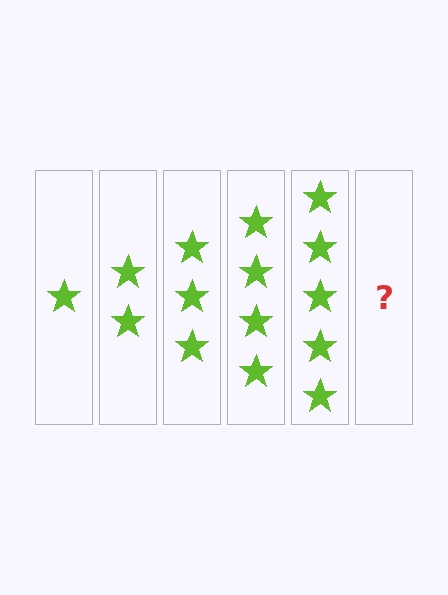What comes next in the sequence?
The next element should be 6 stars.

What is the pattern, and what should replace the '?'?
The pattern is that each step adds one more star. The '?' should be 6 stars.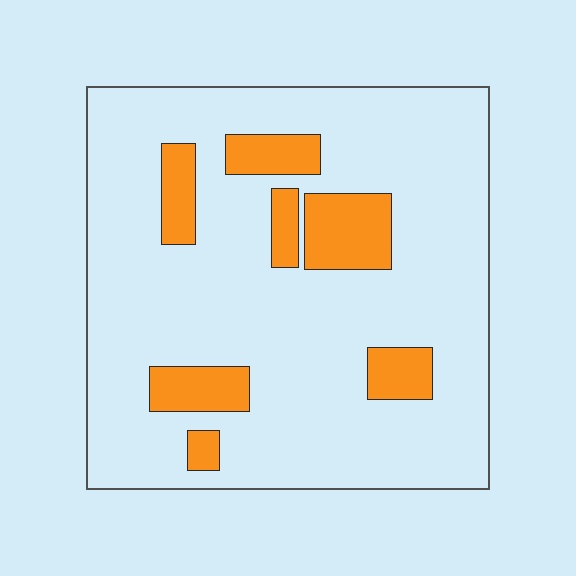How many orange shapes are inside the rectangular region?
7.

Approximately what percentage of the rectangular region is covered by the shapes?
Approximately 15%.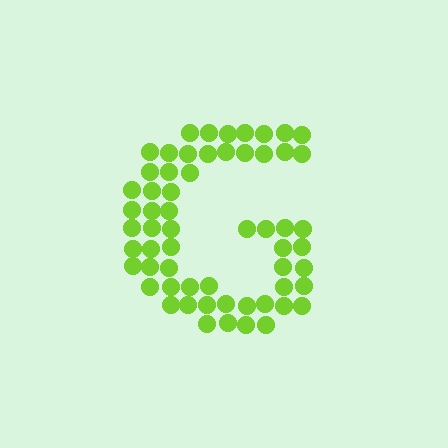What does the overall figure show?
The overall figure shows the letter G.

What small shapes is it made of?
It is made of small circles.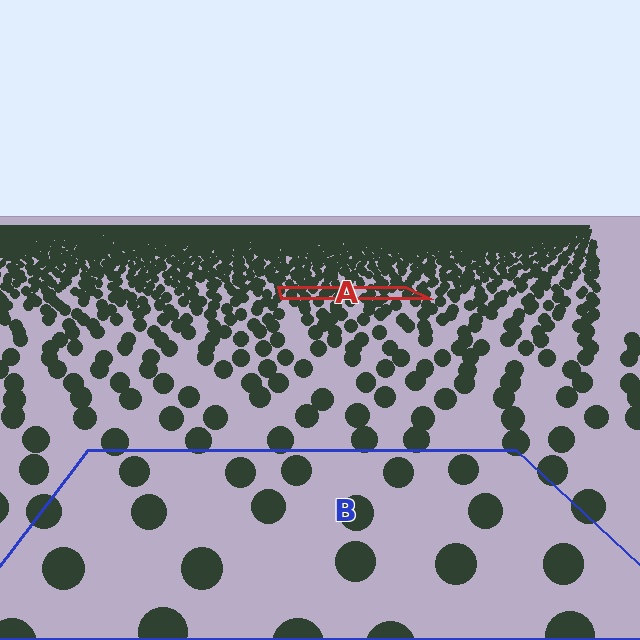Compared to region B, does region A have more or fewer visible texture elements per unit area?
Region A has more texture elements per unit area — they are packed more densely because it is farther away.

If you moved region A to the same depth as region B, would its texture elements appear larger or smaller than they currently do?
They would appear larger. At a closer depth, the same texture elements are projected at a bigger on-screen size.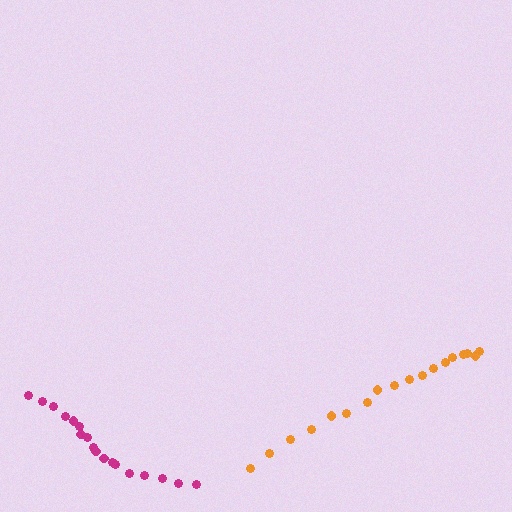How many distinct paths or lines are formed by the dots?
There are 2 distinct paths.